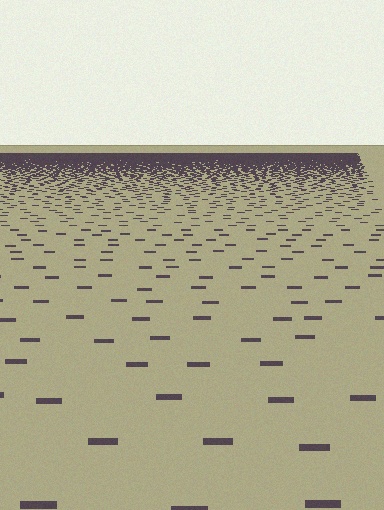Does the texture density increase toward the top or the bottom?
Density increases toward the top.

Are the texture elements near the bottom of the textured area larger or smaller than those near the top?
Larger. Near the bottom, elements are closer to the viewer and appear at a bigger on-screen size.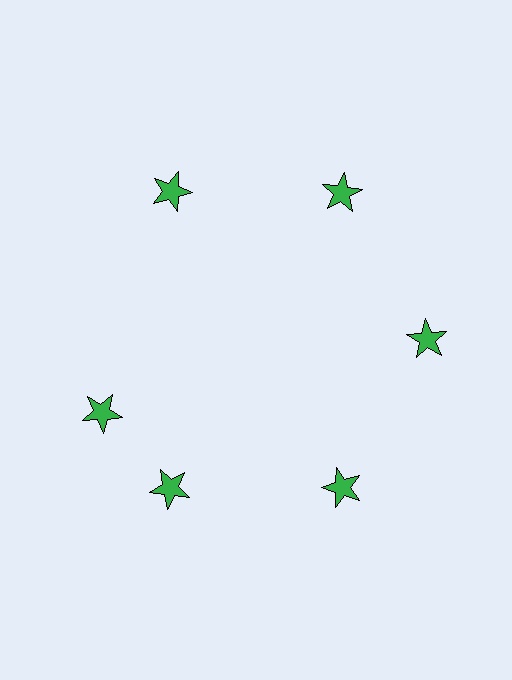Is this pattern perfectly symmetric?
No. The 6 green stars are arranged in a ring, but one element near the 9 o'clock position is rotated out of alignment along the ring, breaking the 6-fold rotational symmetry.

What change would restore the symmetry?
The symmetry would be restored by rotating it back into even spacing with its neighbors so that all 6 stars sit at equal angles and equal distance from the center.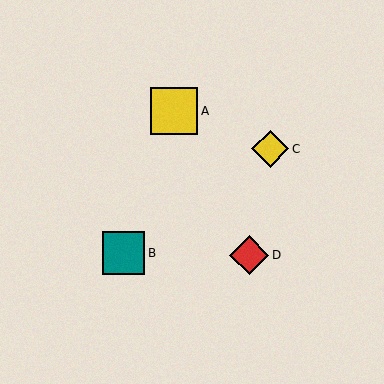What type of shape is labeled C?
Shape C is a yellow diamond.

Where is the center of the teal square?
The center of the teal square is at (124, 253).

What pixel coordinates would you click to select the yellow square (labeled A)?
Click at (174, 111) to select the yellow square A.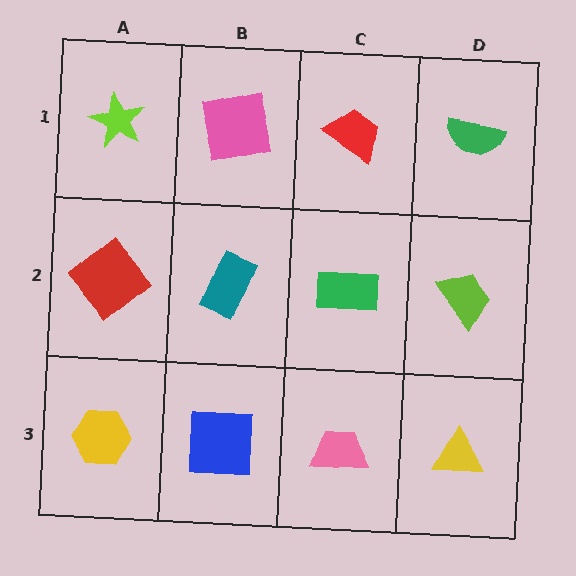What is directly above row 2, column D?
A green semicircle.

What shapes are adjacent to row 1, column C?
A green rectangle (row 2, column C), a pink square (row 1, column B), a green semicircle (row 1, column D).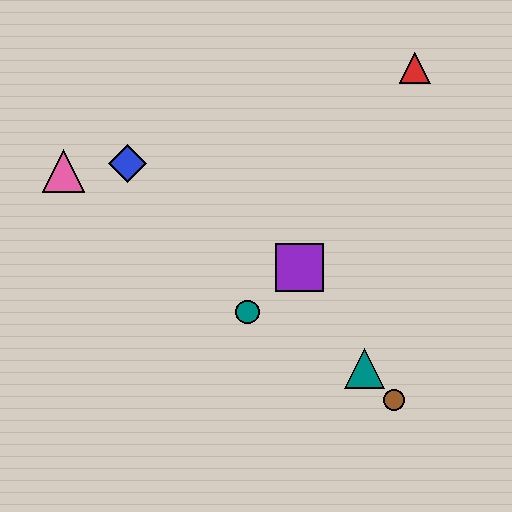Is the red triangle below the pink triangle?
No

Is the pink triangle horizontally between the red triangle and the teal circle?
No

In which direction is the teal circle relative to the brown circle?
The teal circle is to the left of the brown circle.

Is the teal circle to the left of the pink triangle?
No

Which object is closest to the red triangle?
The purple square is closest to the red triangle.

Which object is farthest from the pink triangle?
The brown circle is farthest from the pink triangle.